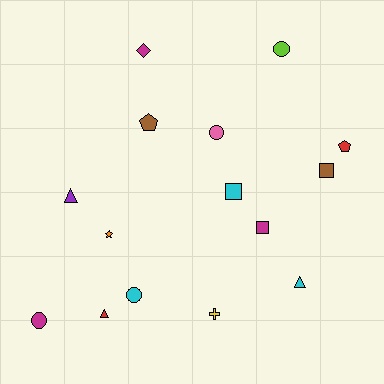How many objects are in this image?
There are 15 objects.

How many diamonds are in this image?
There is 1 diamond.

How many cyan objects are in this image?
There are 3 cyan objects.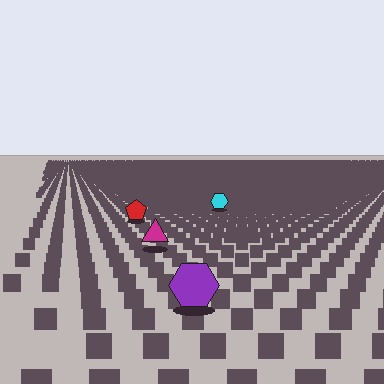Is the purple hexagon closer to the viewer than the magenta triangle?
Yes. The purple hexagon is closer — you can tell from the texture gradient: the ground texture is coarser near it.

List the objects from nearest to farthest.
From nearest to farthest: the purple hexagon, the magenta triangle, the red pentagon, the cyan hexagon.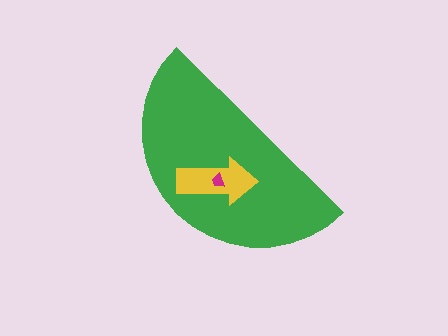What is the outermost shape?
The green semicircle.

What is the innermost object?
The magenta trapezoid.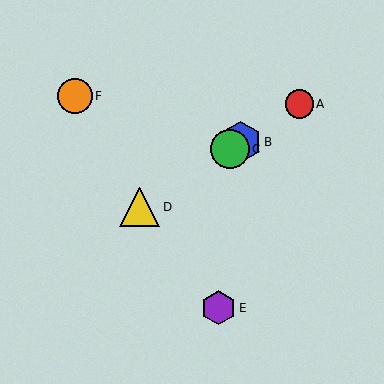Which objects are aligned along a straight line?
Objects A, B, C, D are aligned along a straight line.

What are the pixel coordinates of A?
Object A is at (299, 104).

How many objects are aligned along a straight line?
4 objects (A, B, C, D) are aligned along a straight line.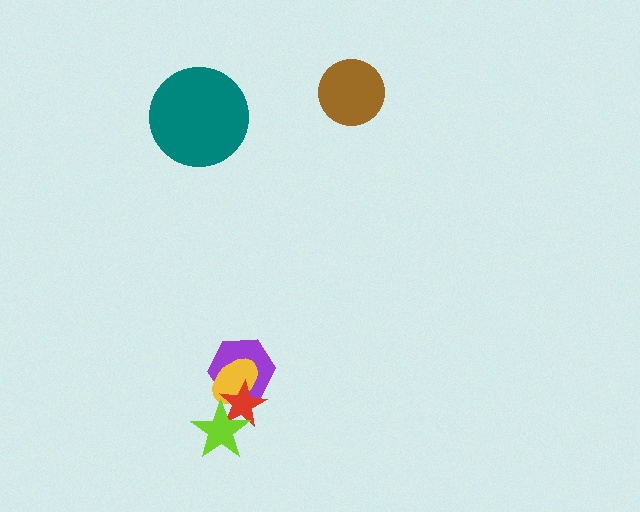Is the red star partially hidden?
Yes, it is partially covered by another shape.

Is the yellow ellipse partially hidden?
Yes, it is partially covered by another shape.